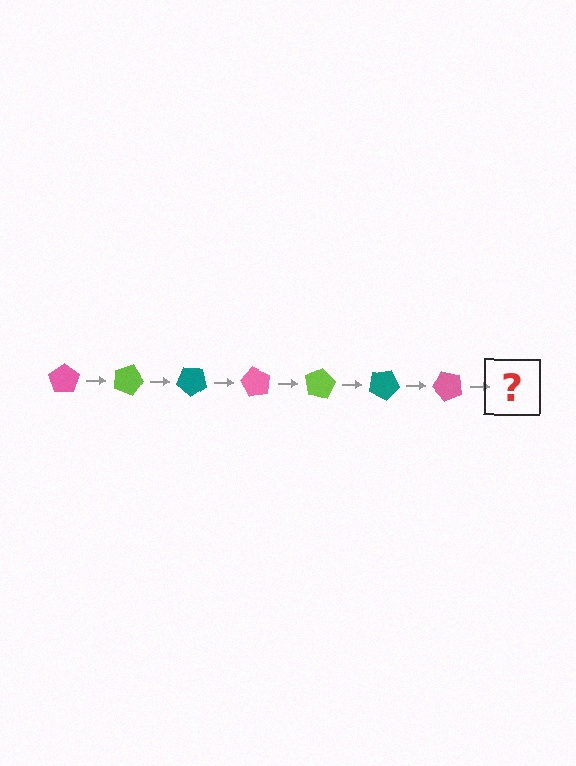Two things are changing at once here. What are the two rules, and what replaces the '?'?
The two rules are that it rotates 20 degrees each step and the color cycles through pink, lime, and teal. The '?' should be a lime pentagon, rotated 140 degrees from the start.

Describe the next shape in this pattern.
It should be a lime pentagon, rotated 140 degrees from the start.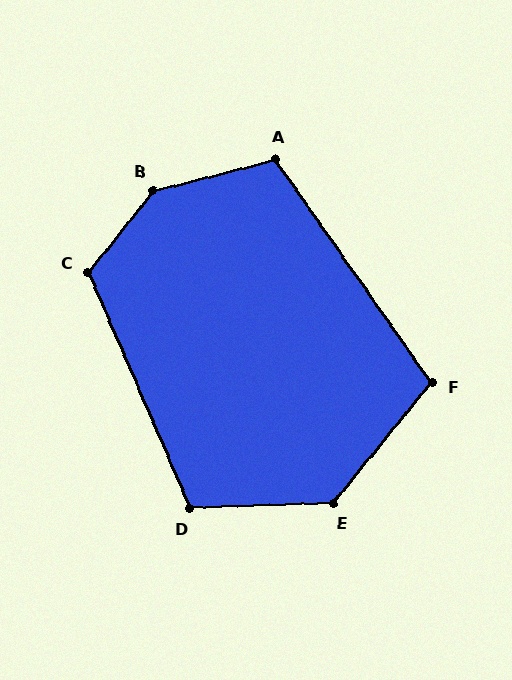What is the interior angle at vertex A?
Approximately 111 degrees (obtuse).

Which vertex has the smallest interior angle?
F, at approximately 106 degrees.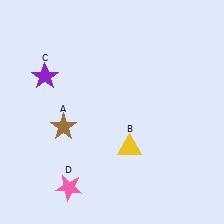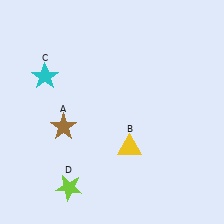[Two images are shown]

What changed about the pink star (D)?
In Image 1, D is pink. In Image 2, it changed to lime.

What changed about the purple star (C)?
In Image 1, C is purple. In Image 2, it changed to cyan.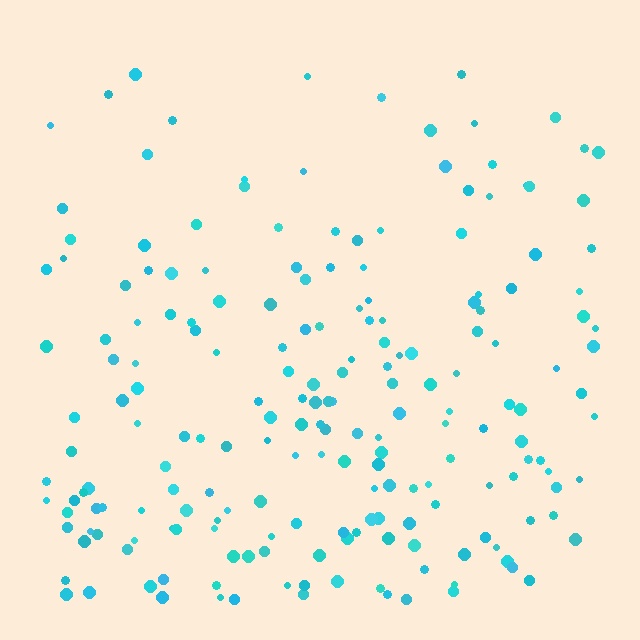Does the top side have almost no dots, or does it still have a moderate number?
Still a moderate number, just noticeably fewer than the bottom.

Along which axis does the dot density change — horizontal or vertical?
Vertical.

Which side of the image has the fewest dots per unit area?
The top.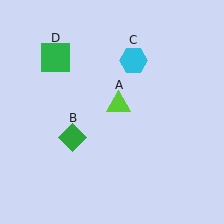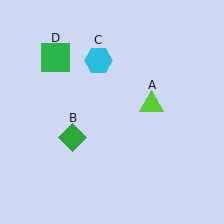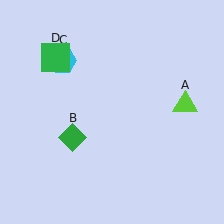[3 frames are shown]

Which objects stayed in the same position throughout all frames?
Green diamond (object B) and green square (object D) remained stationary.